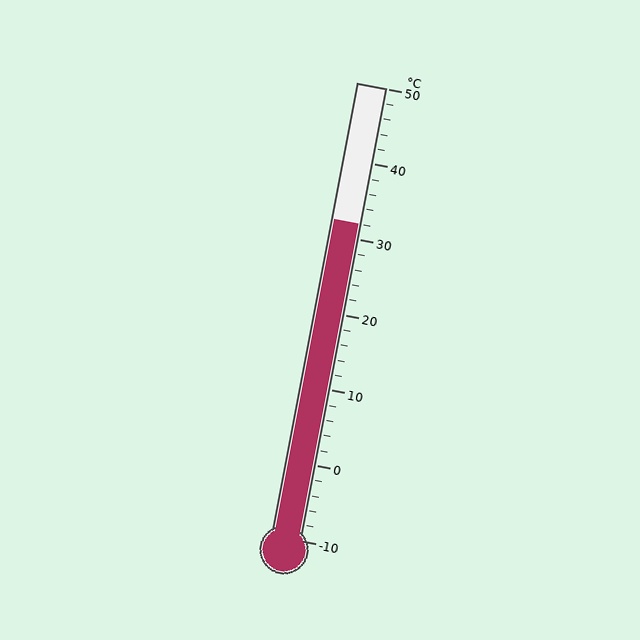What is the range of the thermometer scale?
The thermometer scale ranges from -10°C to 50°C.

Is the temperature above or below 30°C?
The temperature is above 30°C.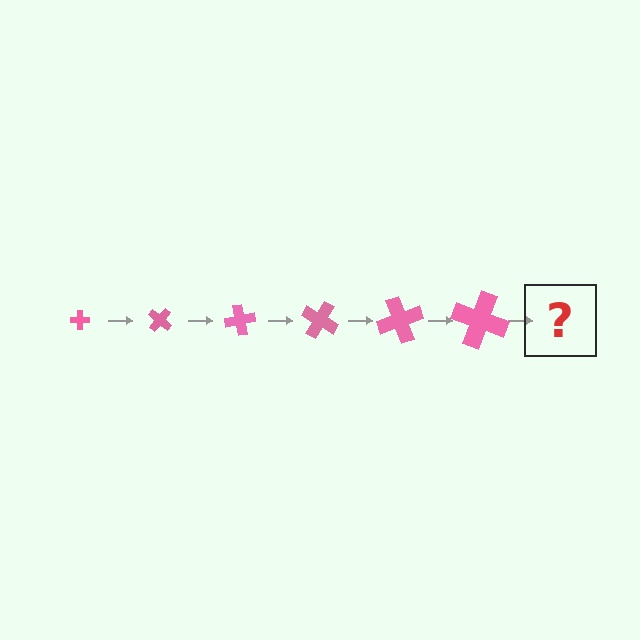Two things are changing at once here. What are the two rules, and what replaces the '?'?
The two rules are that the cross grows larger each step and it rotates 40 degrees each step. The '?' should be a cross, larger than the previous one and rotated 240 degrees from the start.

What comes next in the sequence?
The next element should be a cross, larger than the previous one and rotated 240 degrees from the start.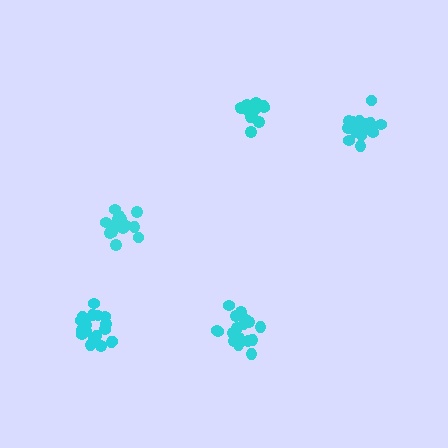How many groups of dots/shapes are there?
There are 5 groups.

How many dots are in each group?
Group 1: 20 dots, Group 2: 14 dots, Group 3: 15 dots, Group 4: 19 dots, Group 5: 18 dots (86 total).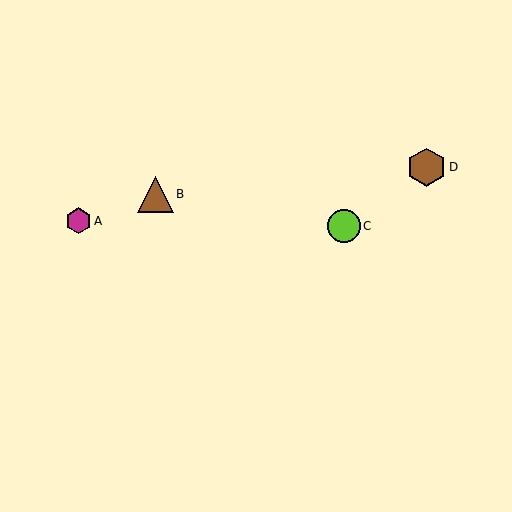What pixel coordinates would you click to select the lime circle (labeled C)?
Click at (344, 226) to select the lime circle C.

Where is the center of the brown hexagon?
The center of the brown hexagon is at (426, 167).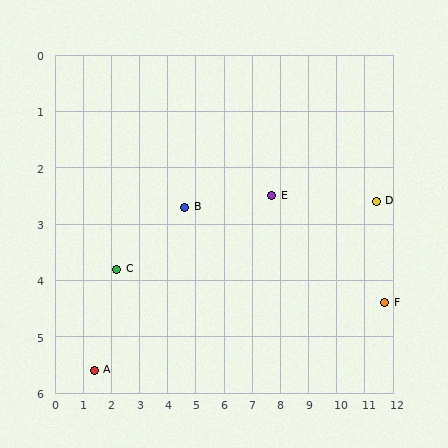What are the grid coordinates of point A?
Point A is at approximately (1.4, 5.6).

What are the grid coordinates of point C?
Point C is at approximately (2.2, 3.8).